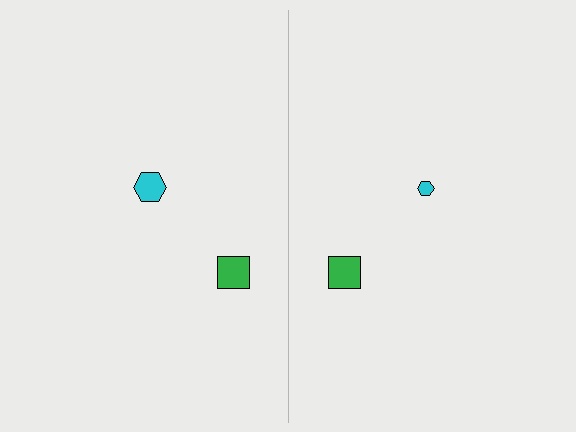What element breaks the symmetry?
The cyan hexagon on the right side has a different size than its mirror counterpart.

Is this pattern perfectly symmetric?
No, the pattern is not perfectly symmetric. The cyan hexagon on the right side has a different size than its mirror counterpart.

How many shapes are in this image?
There are 4 shapes in this image.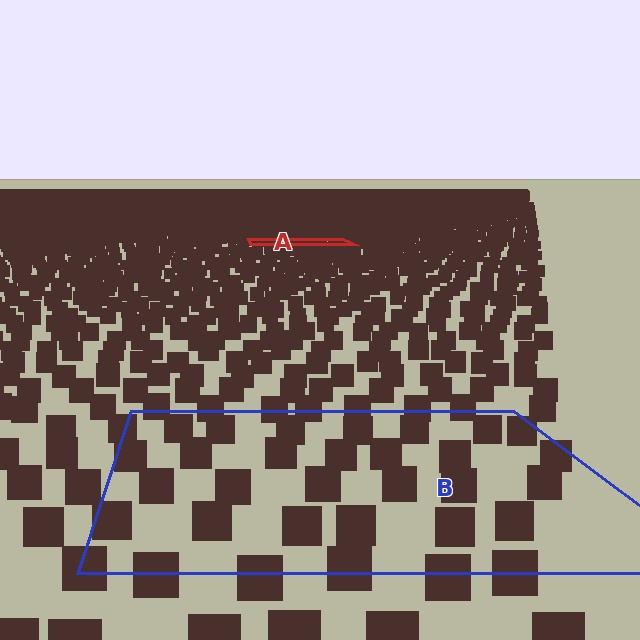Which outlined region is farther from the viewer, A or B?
Region A is farther from the viewer — the texture elements inside it appear smaller and more densely packed.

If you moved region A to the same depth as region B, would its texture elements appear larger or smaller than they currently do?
They would appear larger. At a closer depth, the same texture elements are projected at a bigger on-screen size.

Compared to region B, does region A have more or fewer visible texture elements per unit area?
Region A has more texture elements per unit area — they are packed more densely because it is farther away.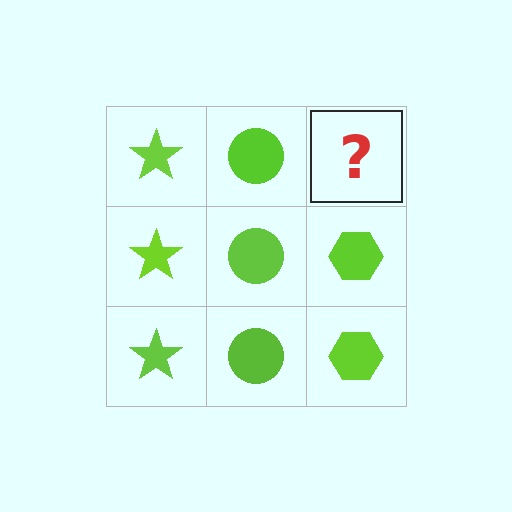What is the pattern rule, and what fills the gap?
The rule is that each column has a consistent shape. The gap should be filled with a lime hexagon.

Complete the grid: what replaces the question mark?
The question mark should be replaced with a lime hexagon.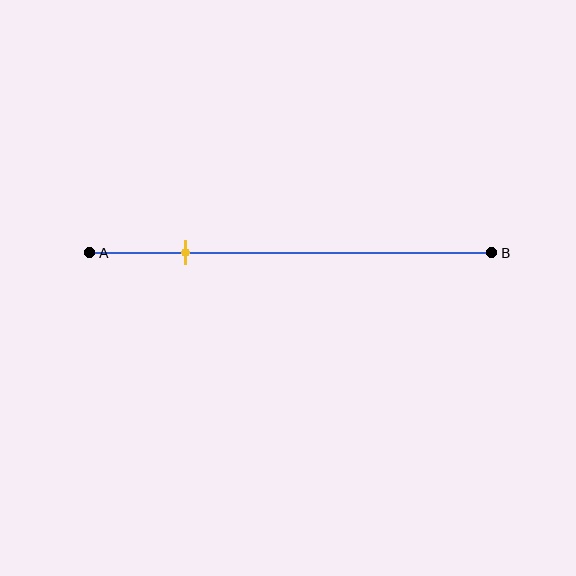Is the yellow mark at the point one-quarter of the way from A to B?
Yes, the mark is approximately at the one-quarter point.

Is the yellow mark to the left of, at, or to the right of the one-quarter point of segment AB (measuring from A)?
The yellow mark is approximately at the one-quarter point of segment AB.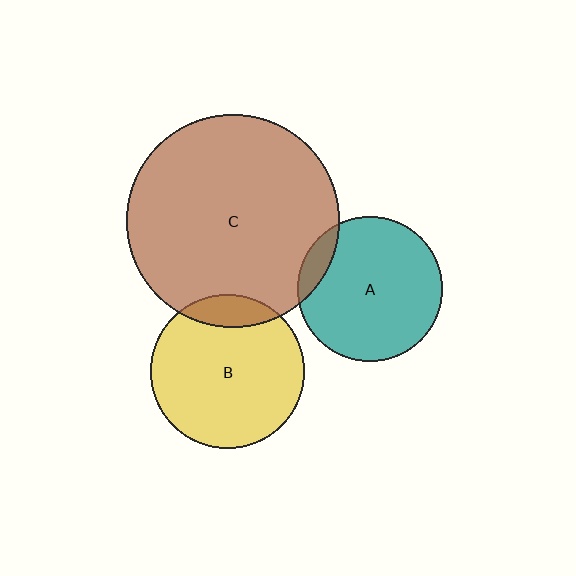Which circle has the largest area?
Circle C (brown).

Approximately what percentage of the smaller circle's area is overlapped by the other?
Approximately 10%.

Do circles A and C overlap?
Yes.